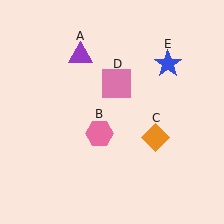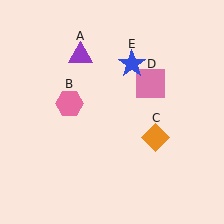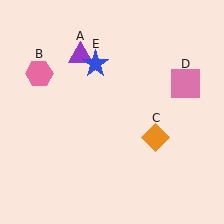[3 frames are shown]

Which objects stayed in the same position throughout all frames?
Purple triangle (object A) and orange diamond (object C) remained stationary.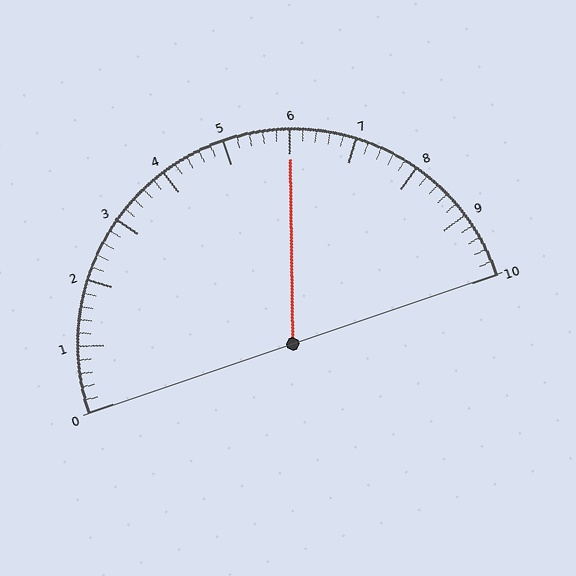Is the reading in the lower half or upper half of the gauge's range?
The reading is in the upper half of the range (0 to 10).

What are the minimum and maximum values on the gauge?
The gauge ranges from 0 to 10.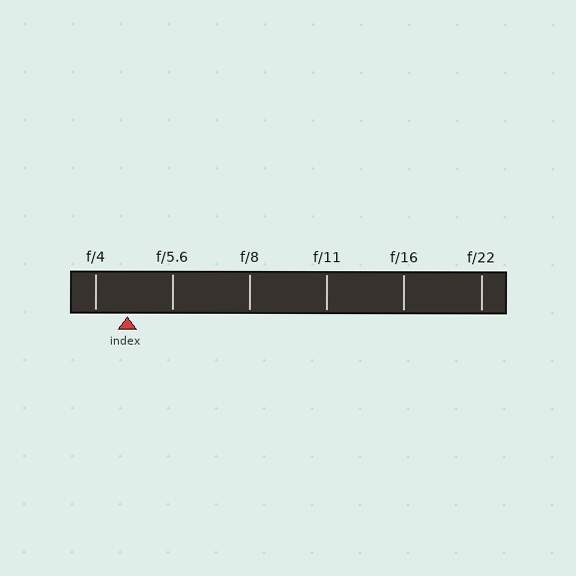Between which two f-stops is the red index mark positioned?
The index mark is between f/4 and f/5.6.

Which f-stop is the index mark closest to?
The index mark is closest to f/4.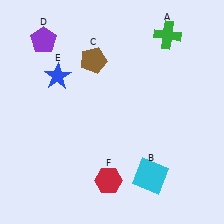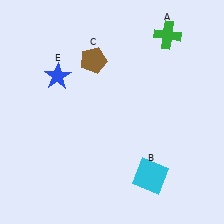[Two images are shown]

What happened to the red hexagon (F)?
The red hexagon (F) was removed in Image 2. It was in the bottom-left area of Image 1.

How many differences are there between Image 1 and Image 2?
There are 2 differences between the two images.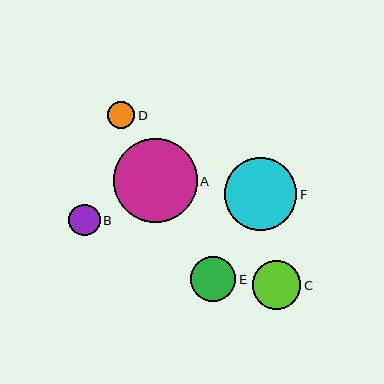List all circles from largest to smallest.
From largest to smallest: A, F, C, E, B, D.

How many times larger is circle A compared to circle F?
Circle A is approximately 1.2 times the size of circle F.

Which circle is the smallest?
Circle D is the smallest with a size of approximately 27 pixels.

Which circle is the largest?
Circle A is the largest with a size of approximately 84 pixels.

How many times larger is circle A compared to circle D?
Circle A is approximately 3.1 times the size of circle D.